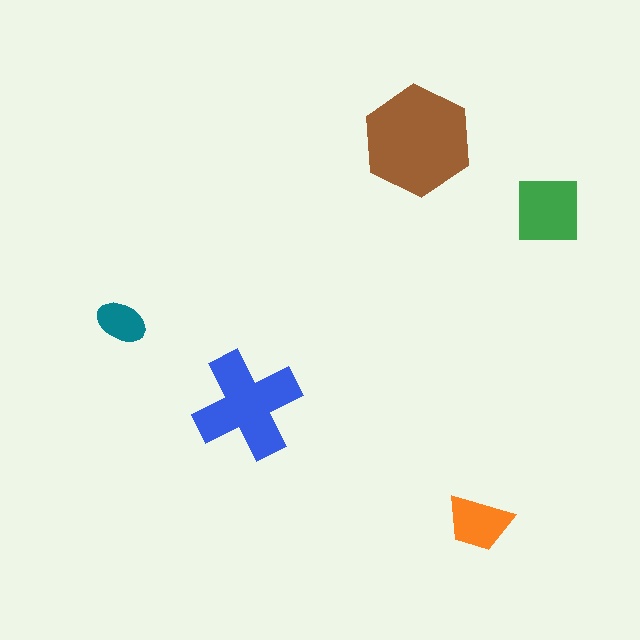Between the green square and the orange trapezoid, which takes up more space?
The green square.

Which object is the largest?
The brown hexagon.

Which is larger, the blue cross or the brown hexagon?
The brown hexagon.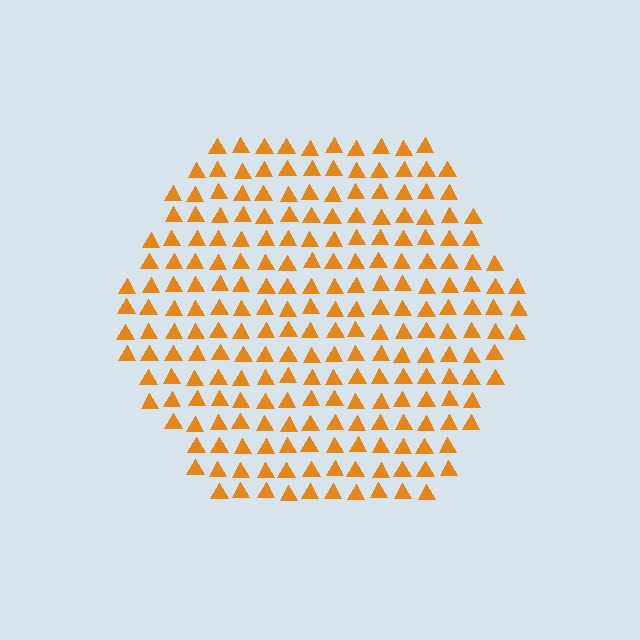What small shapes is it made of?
It is made of small triangles.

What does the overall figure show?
The overall figure shows a hexagon.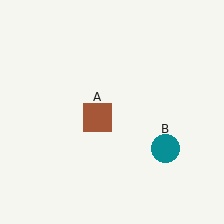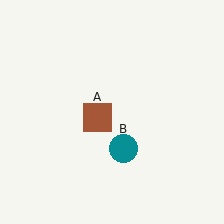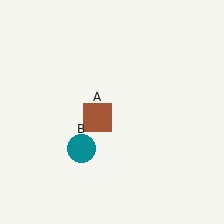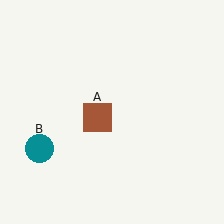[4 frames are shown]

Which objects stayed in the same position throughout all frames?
Brown square (object A) remained stationary.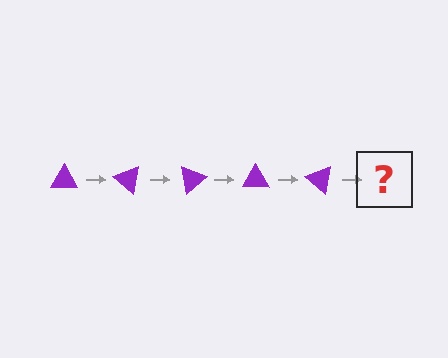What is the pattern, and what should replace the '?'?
The pattern is that the triangle rotates 40 degrees each step. The '?' should be a purple triangle rotated 200 degrees.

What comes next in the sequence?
The next element should be a purple triangle rotated 200 degrees.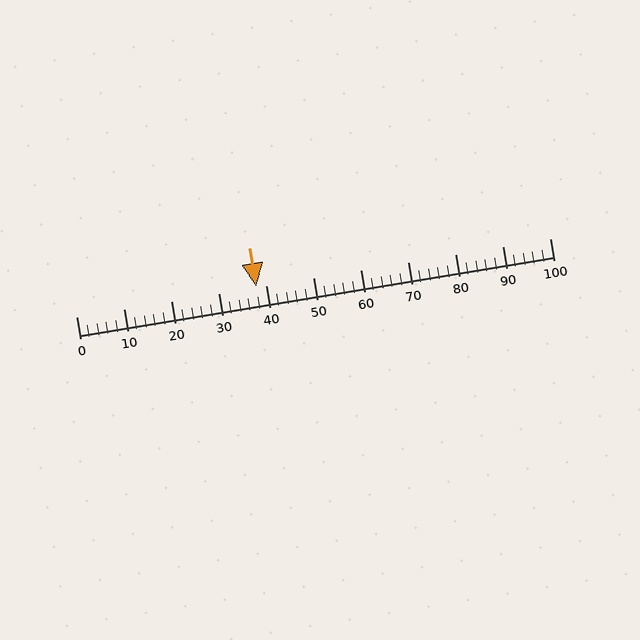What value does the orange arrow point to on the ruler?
The orange arrow points to approximately 38.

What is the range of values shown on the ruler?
The ruler shows values from 0 to 100.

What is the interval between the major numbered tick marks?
The major tick marks are spaced 10 units apart.